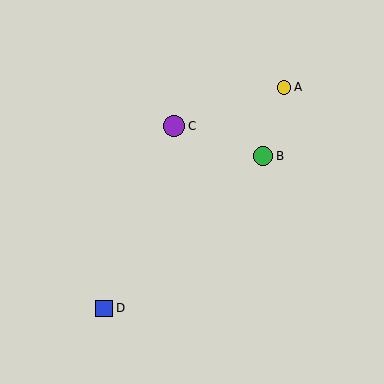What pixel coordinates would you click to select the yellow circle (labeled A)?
Click at (284, 87) to select the yellow circle A.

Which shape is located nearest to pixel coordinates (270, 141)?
The green circle (labeled B) at (263, 156) is nearest to that location.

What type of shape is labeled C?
Shape C is a purple circle.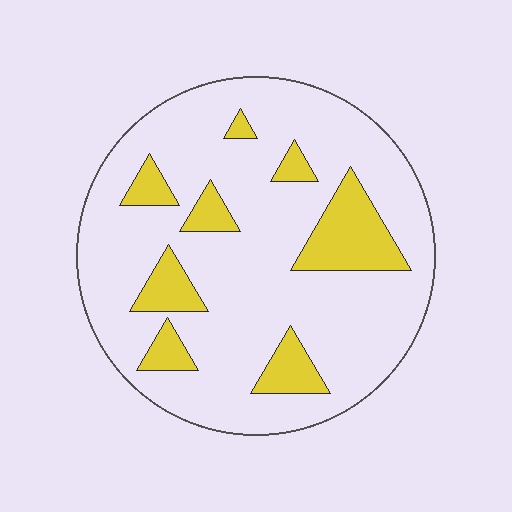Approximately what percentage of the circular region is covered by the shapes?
Approximately 20%.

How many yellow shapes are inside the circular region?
8.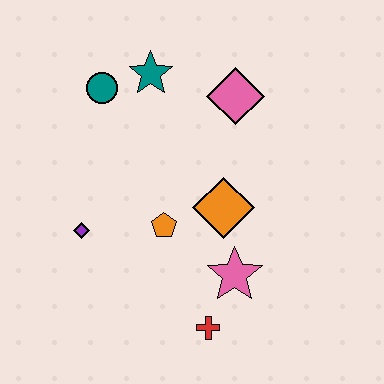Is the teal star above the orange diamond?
Yes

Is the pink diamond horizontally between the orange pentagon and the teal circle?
No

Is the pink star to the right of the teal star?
Yes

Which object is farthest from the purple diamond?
The pink diamond is farthest from the purple diamond.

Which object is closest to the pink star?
The red cross is closest to the pink star.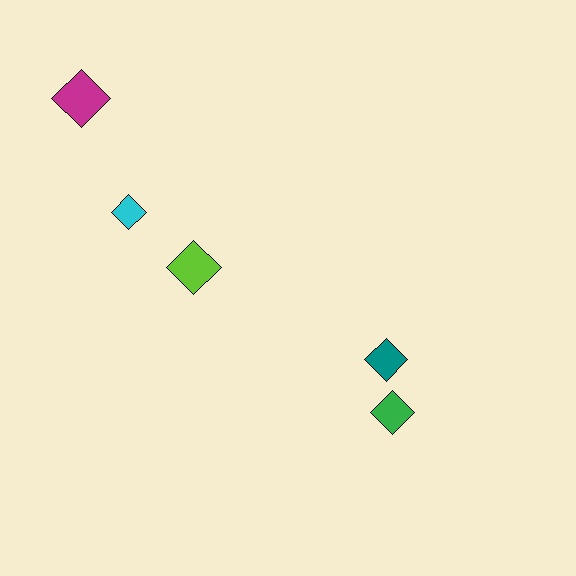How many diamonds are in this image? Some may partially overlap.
There are 5 diamonds.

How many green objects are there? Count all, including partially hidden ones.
There is 1 green object.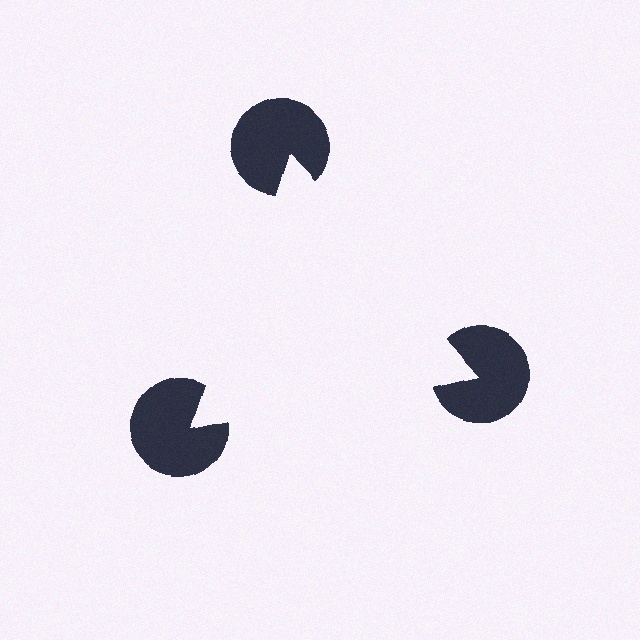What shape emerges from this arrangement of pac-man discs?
An illusory triangle — its edges are inferred from the aligned wedge cuts in the pac-man discs, not physically drawn.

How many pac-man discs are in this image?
There are 3 — one at each vertex of the illusory triangle.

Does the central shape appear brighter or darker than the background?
It typically appears slightly brighter than the background, even though no actual brightness change is drawn.